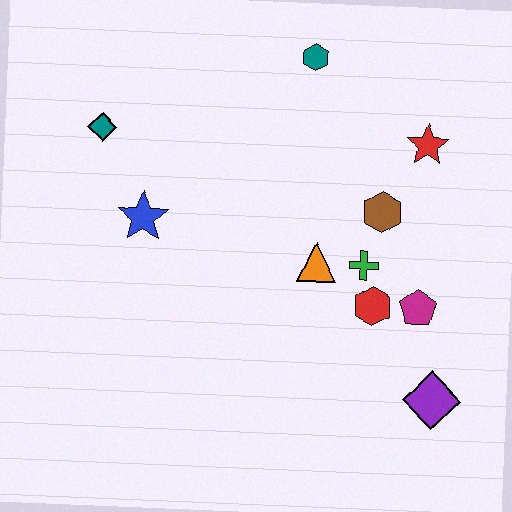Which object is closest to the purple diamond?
The magenta pentagon is closest to the purple diamond.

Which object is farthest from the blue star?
The purple diamond is farthest from the blue star.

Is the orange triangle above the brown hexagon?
No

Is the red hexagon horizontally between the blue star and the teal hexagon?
No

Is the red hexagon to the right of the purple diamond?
No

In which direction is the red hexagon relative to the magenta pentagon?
The red hexagon is to the left of the magenta pentagon.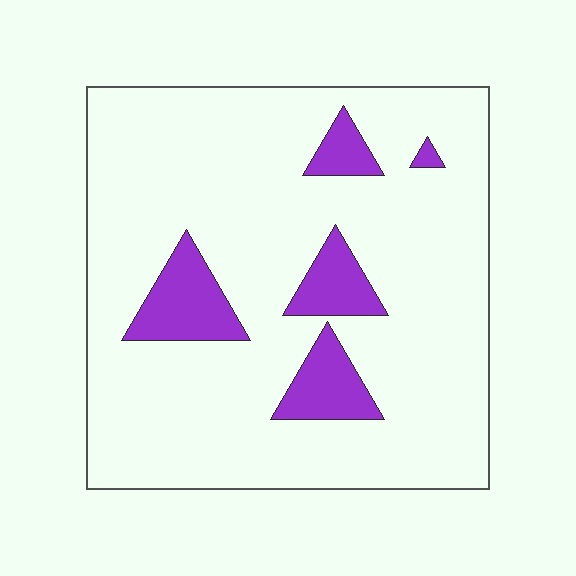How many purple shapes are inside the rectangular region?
5.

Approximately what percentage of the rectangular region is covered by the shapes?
Approximately 15%.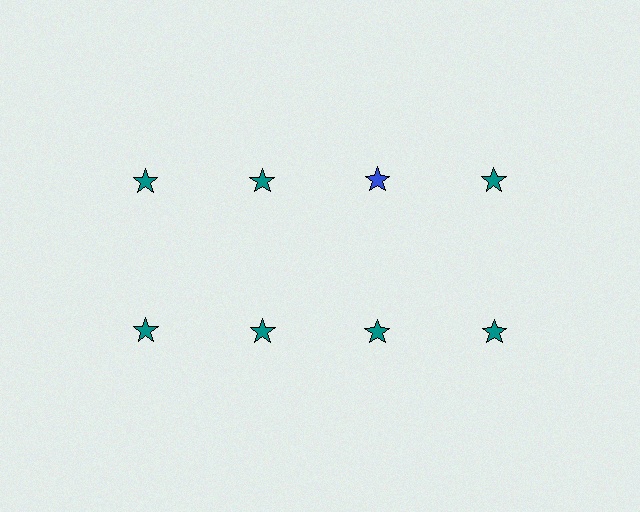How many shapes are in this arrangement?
There are 8 shapes arranged in a grid pattern.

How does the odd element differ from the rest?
It has a different color: blue instead of teal.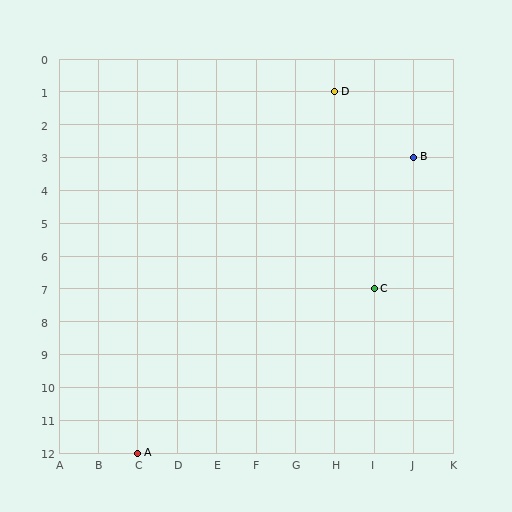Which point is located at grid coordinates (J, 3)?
Point B is at (J, 3).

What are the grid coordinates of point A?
Point A is at grid coordinates (C, 12).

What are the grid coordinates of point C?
Point C is at grid coordinates (I, 7).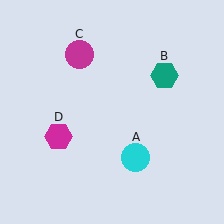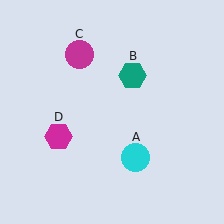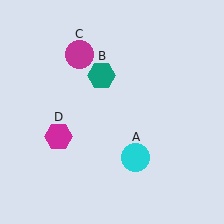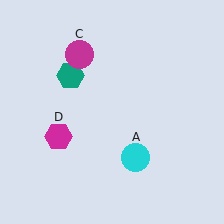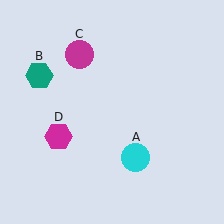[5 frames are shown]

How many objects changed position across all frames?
1 object changed position: teal hexagon (object B).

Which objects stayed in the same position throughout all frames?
Cyan circle (object A) and magenta circle (object C) and magenta hexagon (object D) remained stationary.